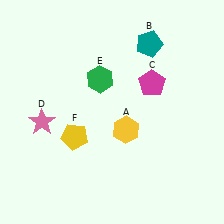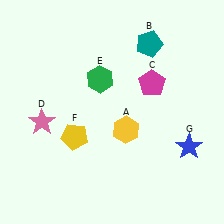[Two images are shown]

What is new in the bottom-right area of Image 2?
A blue star (G) was added in the bottom-right area of Image 2.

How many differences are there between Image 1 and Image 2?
There is 1 difference between the two images.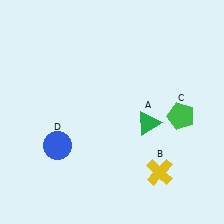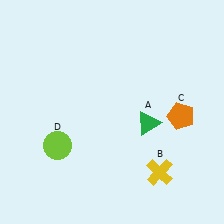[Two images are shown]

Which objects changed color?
C changed from green to orange. D changed from blue to lime.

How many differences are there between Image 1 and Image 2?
There are 2 differences between the two images.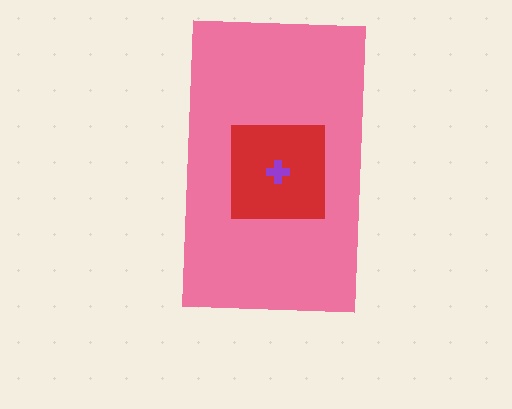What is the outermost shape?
The pink rectangle.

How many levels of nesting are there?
3.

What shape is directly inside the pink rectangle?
The red square.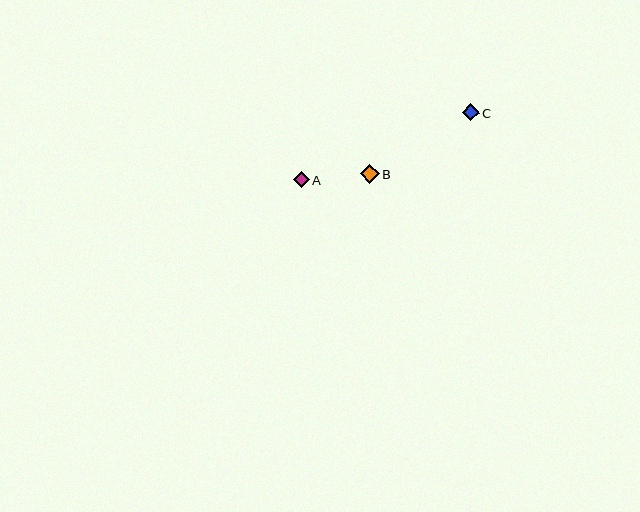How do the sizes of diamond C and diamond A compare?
Diamond C and diamond A are approximately the same size.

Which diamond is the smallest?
Diamond A is the smallest with a size of approximately 16 pixels.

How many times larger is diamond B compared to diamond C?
Diamond B is approximately 1.1 times the size of diamond C.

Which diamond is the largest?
Diamond B is the largest with a size of approximately 19 pixels.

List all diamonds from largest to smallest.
From largest to smallest: B, C, A.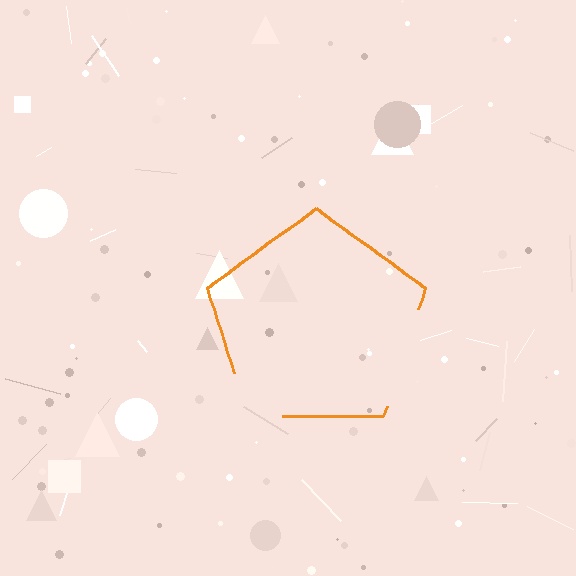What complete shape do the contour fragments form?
The contour fragments form a pentagon.